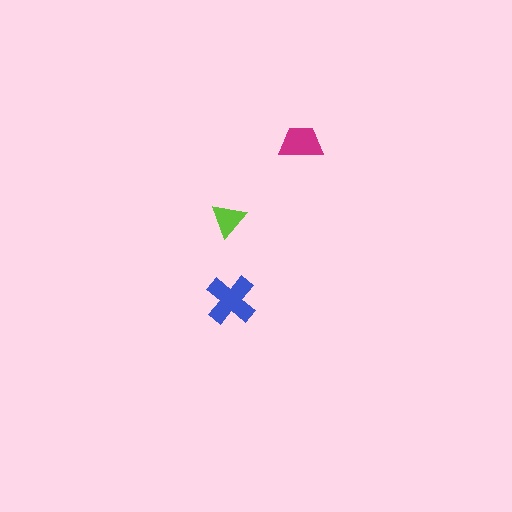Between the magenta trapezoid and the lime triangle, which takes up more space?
The magenta trapezoid.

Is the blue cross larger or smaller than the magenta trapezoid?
Larger.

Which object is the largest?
The blue cross.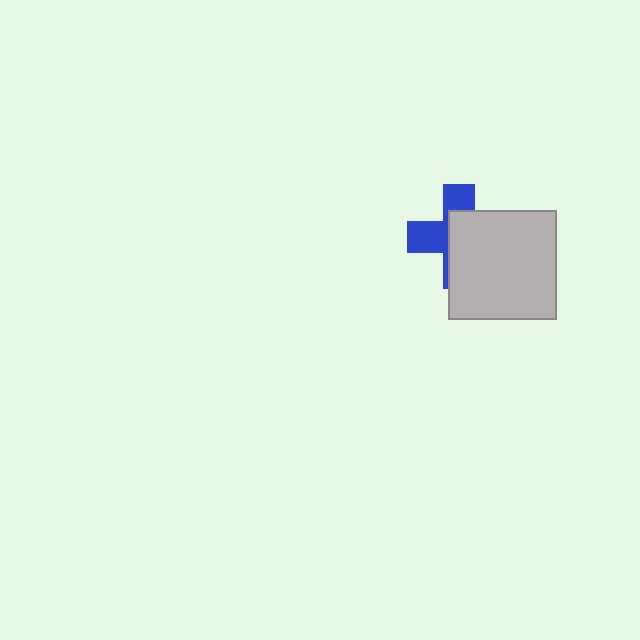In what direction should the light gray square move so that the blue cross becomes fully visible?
The light gray square should move toward the lower-right. That is the shortest direction to clear the overlap and leave the blue cross fully visible.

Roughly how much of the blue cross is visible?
A small part of it is visible (roughly 40%).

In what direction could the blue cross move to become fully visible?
The blue cross could move toward the upper-left. That would shift it out from behind the light gray square entirely.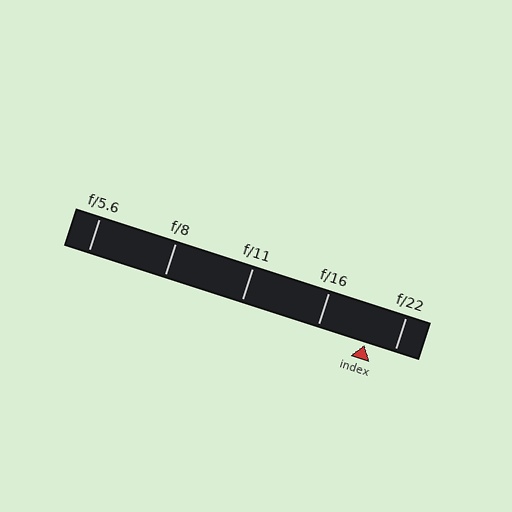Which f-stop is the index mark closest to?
The index mark is closest to f/22.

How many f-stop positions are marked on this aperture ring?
There are 5 f-stop positions marked.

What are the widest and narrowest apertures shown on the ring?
The widest aperture shown is f/5.6 and the narrowest is f/22.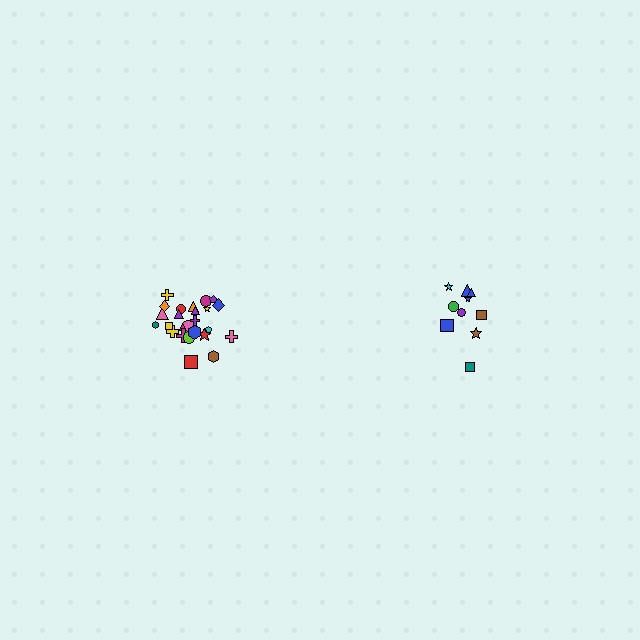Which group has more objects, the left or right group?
The left group.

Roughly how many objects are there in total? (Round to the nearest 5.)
Roughly 35 objects in total.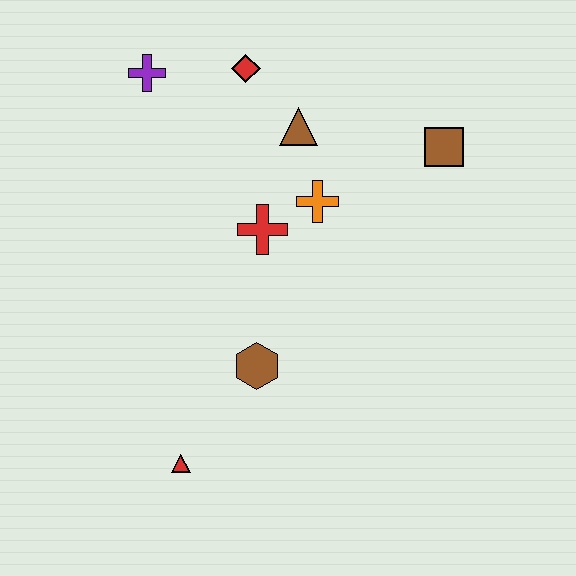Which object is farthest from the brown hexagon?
The purple cross is farthest from the brown hexagon.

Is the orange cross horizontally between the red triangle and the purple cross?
No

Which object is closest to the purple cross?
The red diamond is closest to the purple cross.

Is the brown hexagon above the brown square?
No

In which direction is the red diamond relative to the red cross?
The red diamond is above the red cross.